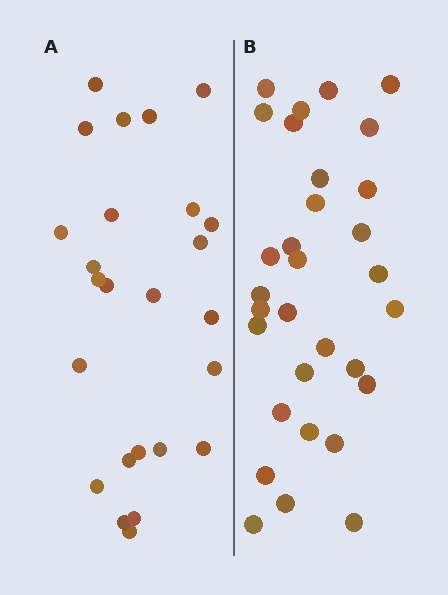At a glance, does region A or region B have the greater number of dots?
Region B (the right region) has more dots.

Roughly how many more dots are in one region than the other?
Region B has about 6 more dots than region A.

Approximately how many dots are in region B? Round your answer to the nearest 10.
About 30 dots. (The exact count is 31, which rounds to 30.)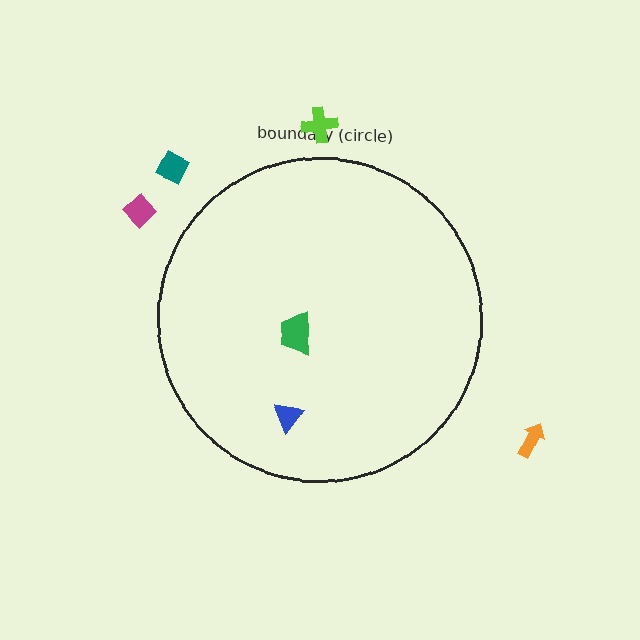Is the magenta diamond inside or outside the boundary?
Outside.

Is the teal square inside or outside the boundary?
Outside.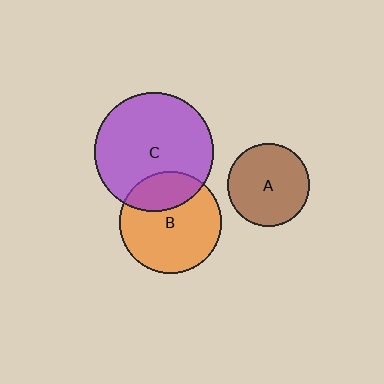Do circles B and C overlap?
Yes.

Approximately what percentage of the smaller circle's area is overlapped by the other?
Approximately 25%.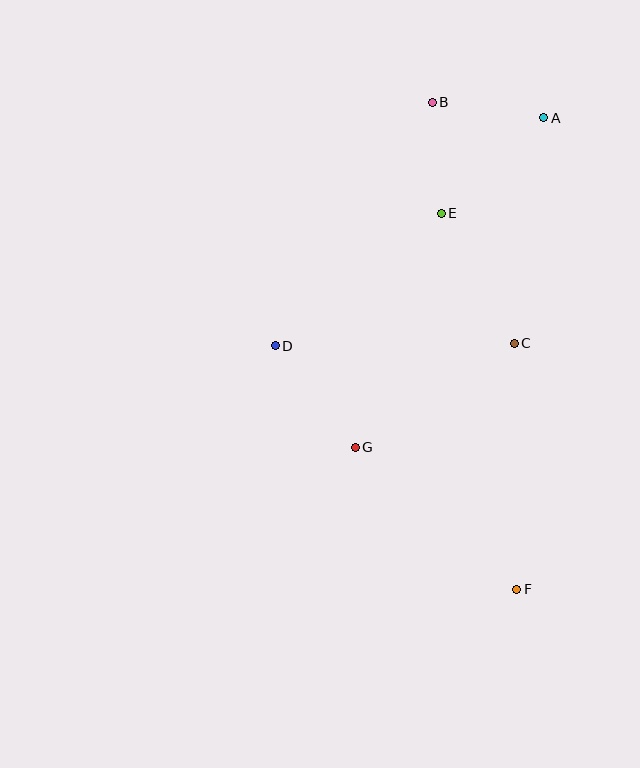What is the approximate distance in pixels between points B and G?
The distance between B and G is approximately 354 pixels.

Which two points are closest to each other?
Points B and E are closest to each other.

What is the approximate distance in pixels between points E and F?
The distance between E and F is approximately 383 pixels.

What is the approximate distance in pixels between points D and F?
The distance between D and F is approximately 343 pixels.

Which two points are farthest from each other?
Points B and F are farthest from each other.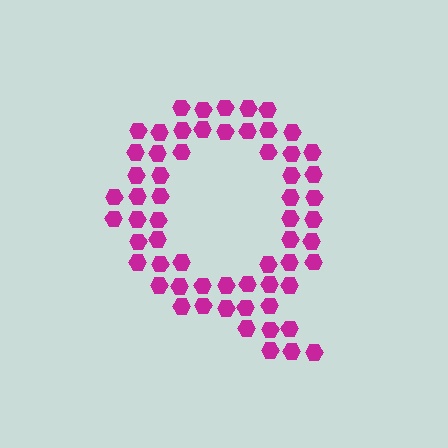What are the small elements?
The small elements are hexagons.